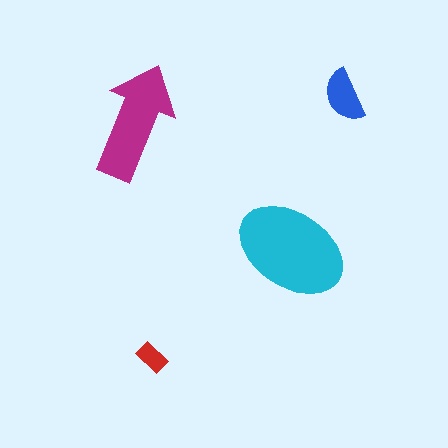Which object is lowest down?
The red rectangle is bottommost.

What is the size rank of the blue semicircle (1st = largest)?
3rd.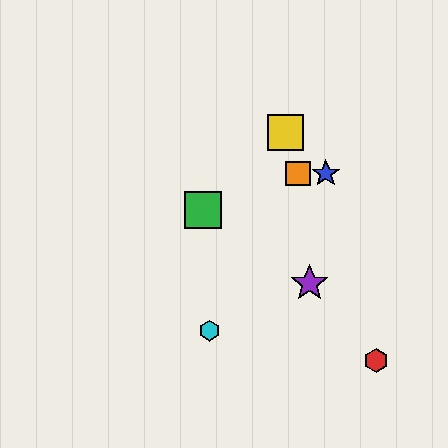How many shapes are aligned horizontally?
2 shapes (the blue star, the orange square) are aligned horizontally.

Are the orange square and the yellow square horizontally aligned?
No, the orange square is at y≈173 and the yellow square is at y≈132.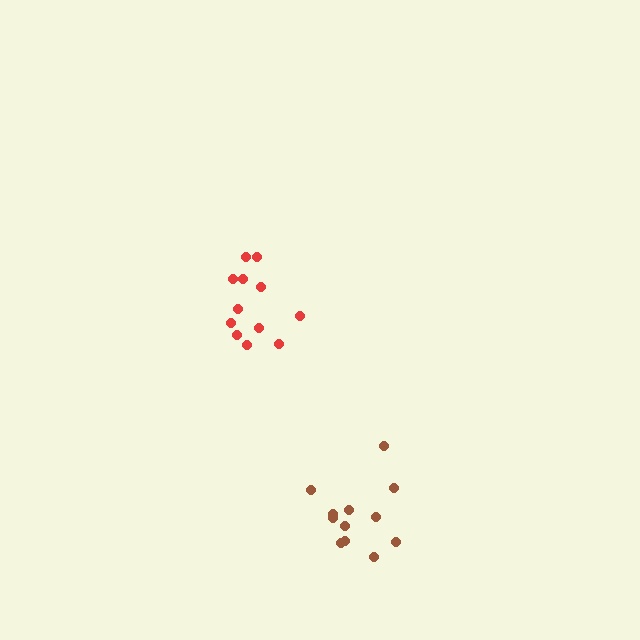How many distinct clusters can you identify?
There are 2 distinct clusters.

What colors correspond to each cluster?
The clusters are colored: brown, red.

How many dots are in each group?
Group 1: 12 dots, Group 2: 12 dots (24 total).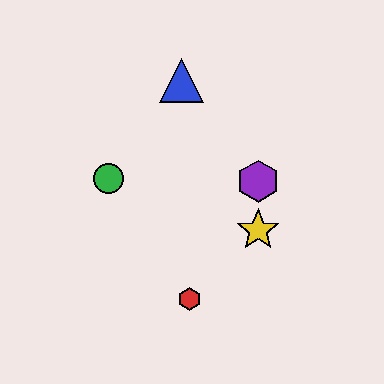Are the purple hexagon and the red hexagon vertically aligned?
No, the purple hexagon is at x≈258 and the red hexagon is at x≈190.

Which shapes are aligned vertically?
The yellow star, the purple hexagon are aligned vertically.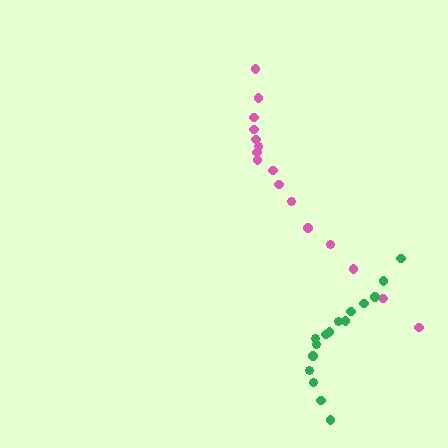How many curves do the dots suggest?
There are 2 distinct paths.